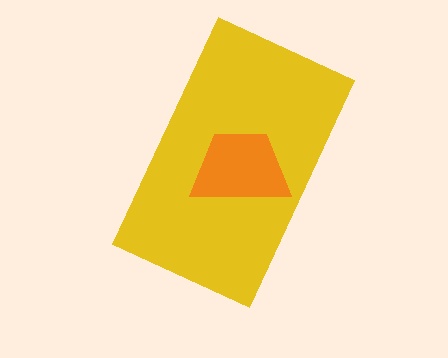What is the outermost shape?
The yellow rectangle.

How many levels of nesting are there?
2.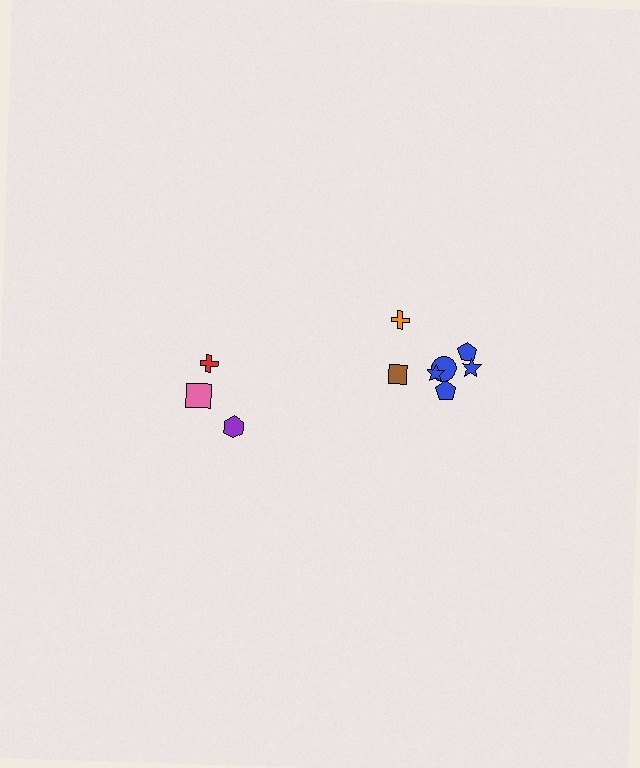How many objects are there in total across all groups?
There are 10 objects.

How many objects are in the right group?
There are 7 objects.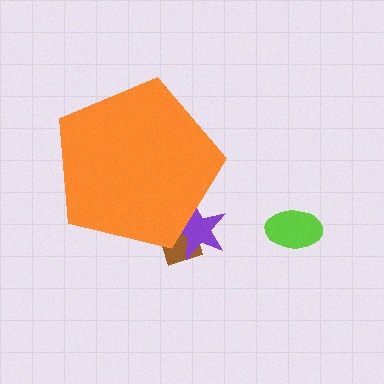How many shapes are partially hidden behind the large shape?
2 shapes are partially hidden.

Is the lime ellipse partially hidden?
No, the lime ellipse is fully visible.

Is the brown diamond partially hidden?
Yes, the brown diamond is partially hidden behind the orange pentagon.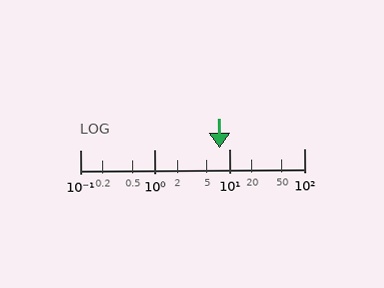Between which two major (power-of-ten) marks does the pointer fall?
The pointer is between 1 and 10.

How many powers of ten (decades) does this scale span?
The scale spans 3 decades, from 0.1 to 100.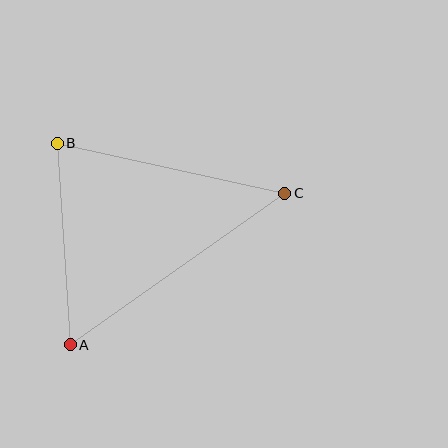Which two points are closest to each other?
Points A and B are closest to each other.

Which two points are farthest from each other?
Points A and C are farthest from each other.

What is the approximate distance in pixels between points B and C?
The distance between B and C is approximately 233 pixels.